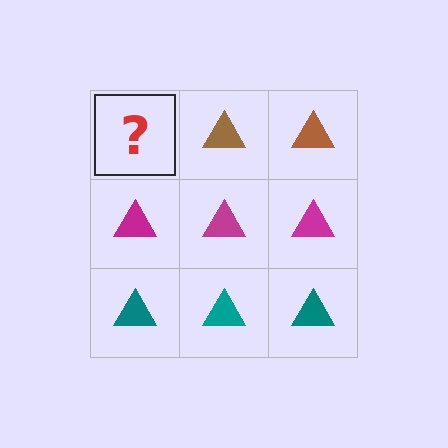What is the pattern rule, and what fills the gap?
The rule is that each row has a consistent color. The gap should be filled with a brown triangle.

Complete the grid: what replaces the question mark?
The question mark should be replaced with a brown triangle.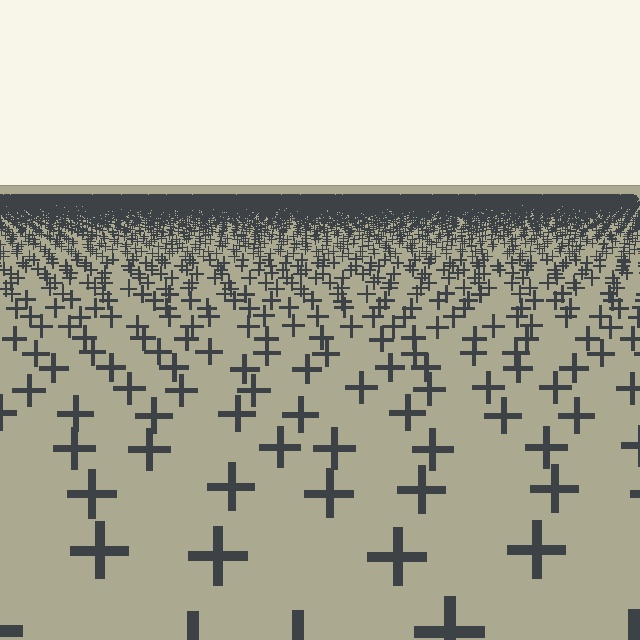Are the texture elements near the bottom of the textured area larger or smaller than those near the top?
Larger. Near the bottom, elements are closer to the viewer and appear at a bigger on-screen size.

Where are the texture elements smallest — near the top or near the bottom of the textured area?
Near the top.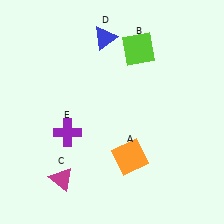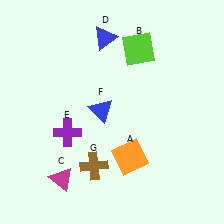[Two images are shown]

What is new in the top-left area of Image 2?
A blue triangle (F) was added in the top-left area of Image 2.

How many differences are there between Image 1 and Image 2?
There are 2 differences between the two images.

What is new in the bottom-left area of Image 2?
A brown cross (G) was added in the bottom-left area of Image 2.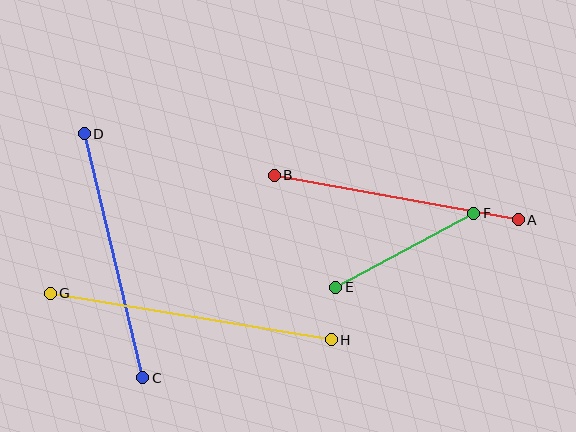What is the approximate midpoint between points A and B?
The midpoint is at approximately (396, 197) pixels.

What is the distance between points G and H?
The distance is approximately 285 pixels.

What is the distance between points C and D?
The distance is approximately 251 pixels.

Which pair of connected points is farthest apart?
Points G and H are farthest apart.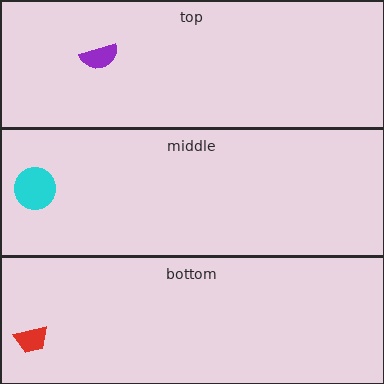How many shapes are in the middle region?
1.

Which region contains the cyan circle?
The middle region.